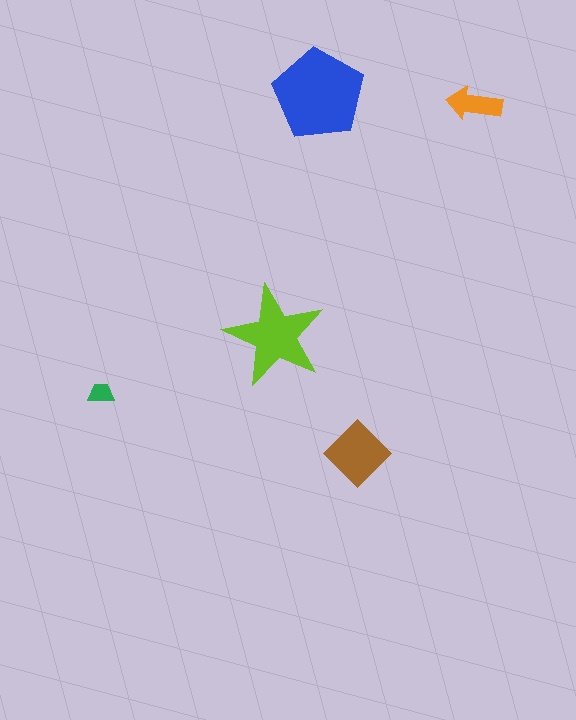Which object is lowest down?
The brown diamond is bottommost.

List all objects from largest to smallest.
The blue pentagon, the lime star, the brown diamond, the orange arrow, the green trapezoid.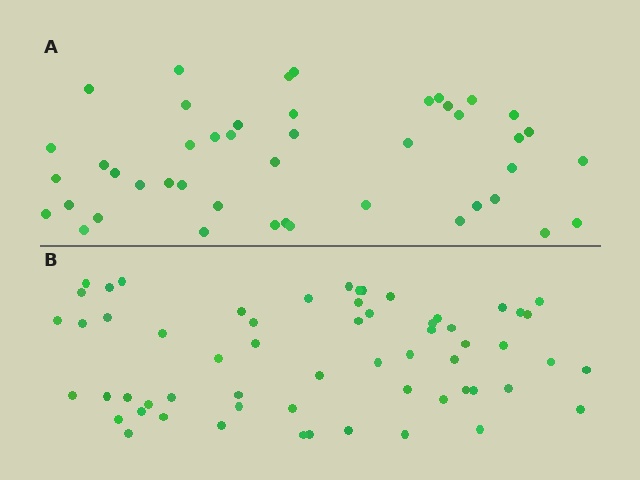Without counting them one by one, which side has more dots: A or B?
Region B (the bottom region) has more dots.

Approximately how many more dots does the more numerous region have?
Region B has approximately 15 more dots than region A.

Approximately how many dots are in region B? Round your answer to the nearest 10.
About 60 dots.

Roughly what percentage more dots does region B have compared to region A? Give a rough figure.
About 35% more.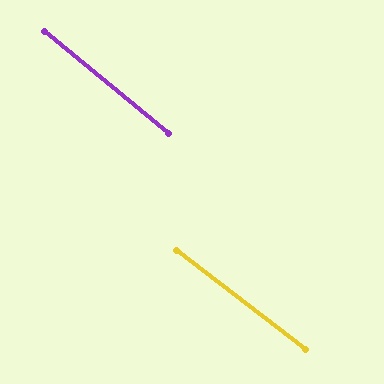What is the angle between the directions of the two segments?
Approximately 2 degrees.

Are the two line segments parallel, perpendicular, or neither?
Parallel — their directions differ by only 1.6°.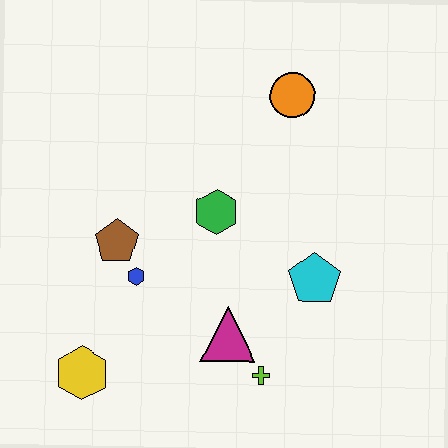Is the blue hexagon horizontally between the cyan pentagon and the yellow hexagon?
Yes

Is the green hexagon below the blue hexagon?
No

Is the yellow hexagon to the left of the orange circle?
Yes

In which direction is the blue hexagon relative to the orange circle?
The blue hexagon is below the orange circle.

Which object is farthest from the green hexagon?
The yellow hexagon is farthest from the green hexagon.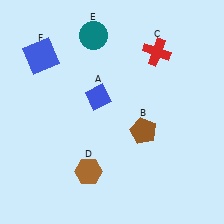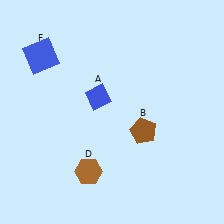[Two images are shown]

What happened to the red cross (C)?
The red cross (C) was removed in Image 2. It was in the top-right area of Image 1.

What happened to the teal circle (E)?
The teal circle (E) was removed in Image 2. It was in the top-left area of Image 1.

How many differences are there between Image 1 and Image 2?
There are 2 differences between the two images.